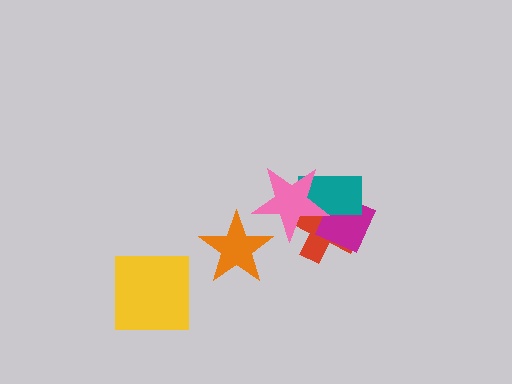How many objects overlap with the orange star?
1 object overlaps with the orange star.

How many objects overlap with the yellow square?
0 objects overlap with the yellow square.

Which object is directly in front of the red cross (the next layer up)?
The magenta diamond is directly in front of the red cross.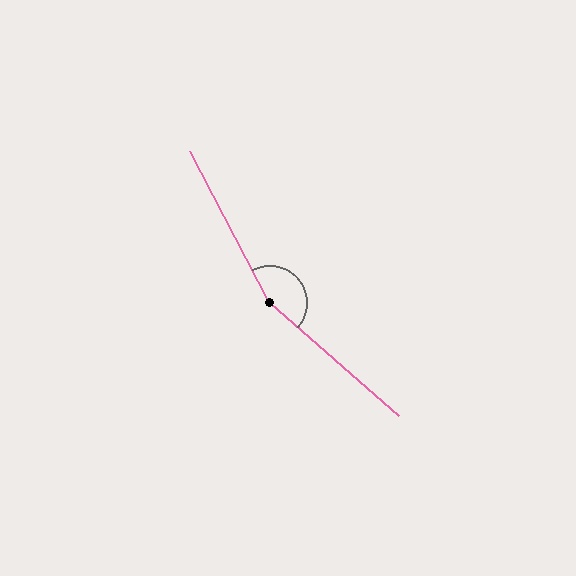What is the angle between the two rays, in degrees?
Approximately 159 degrees.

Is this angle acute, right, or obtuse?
It is obtuse.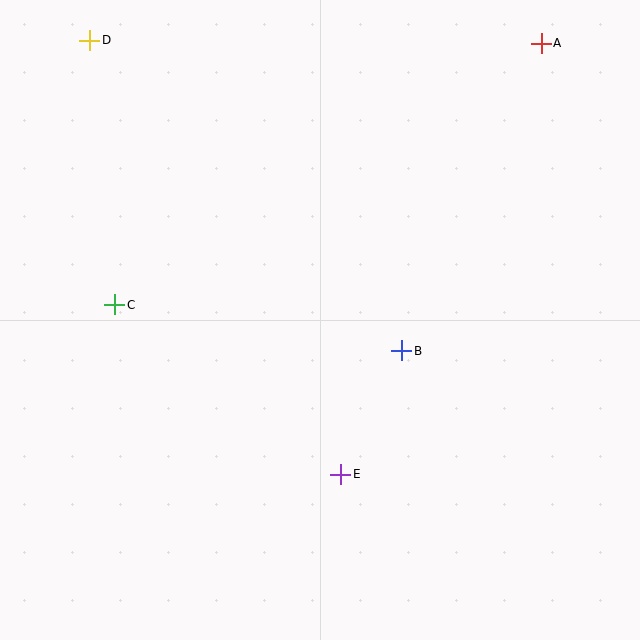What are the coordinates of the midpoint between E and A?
The midpoint between E and A is at (441, 259).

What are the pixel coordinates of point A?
Point A is at (541, 44).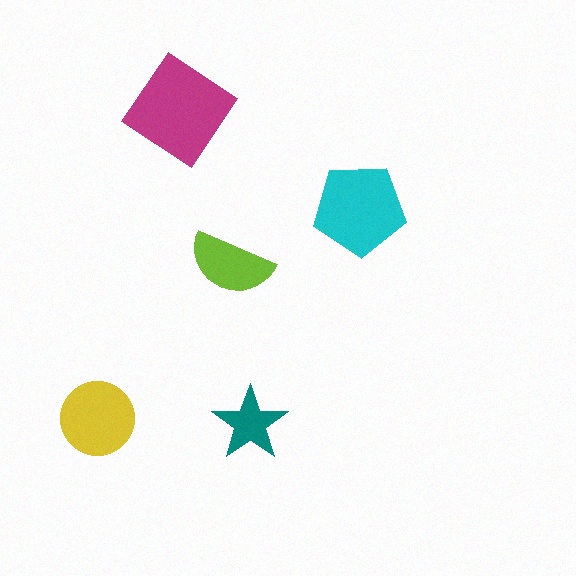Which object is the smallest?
The teal star.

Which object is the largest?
The magenta diamond.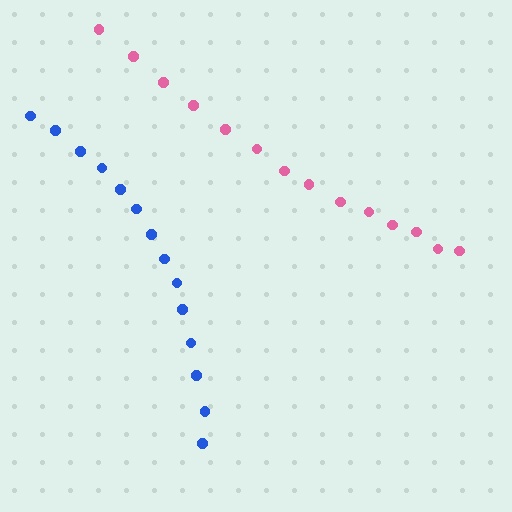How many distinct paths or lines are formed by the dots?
There are 2 distinct paths.